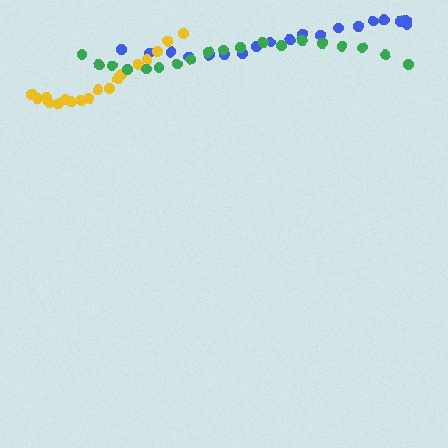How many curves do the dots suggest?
There are 3 distinct paths.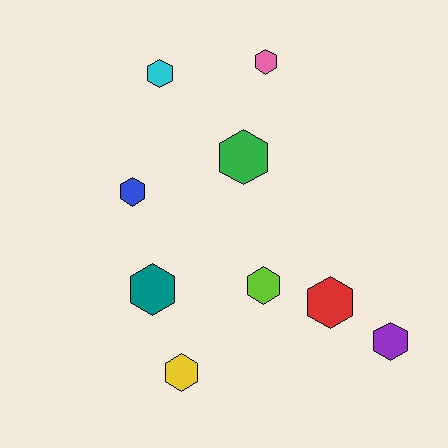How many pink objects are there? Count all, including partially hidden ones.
There is 1 pink object.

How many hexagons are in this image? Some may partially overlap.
There are 9 hexagons.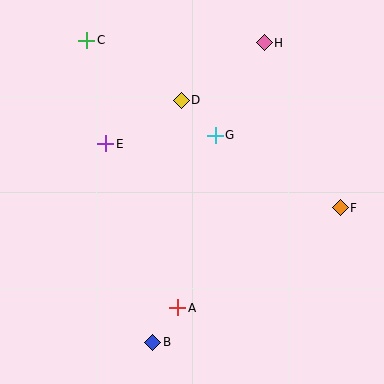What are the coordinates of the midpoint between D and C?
The midpoint between D and C is at (134, 70).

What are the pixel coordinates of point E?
Point E is at (106, 144).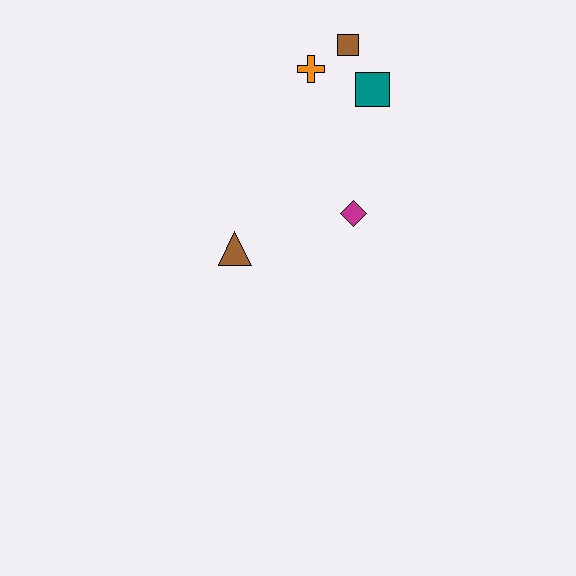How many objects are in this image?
There are 5 objects.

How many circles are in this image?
There are no circles.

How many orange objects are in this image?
There is 1 orange object.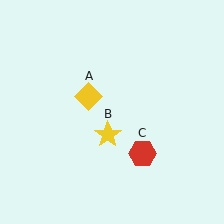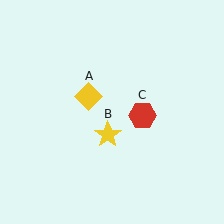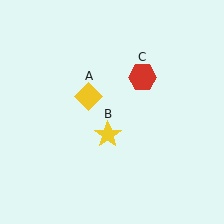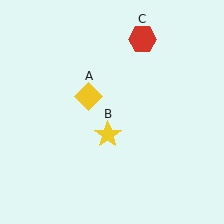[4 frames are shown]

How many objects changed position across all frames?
1 object changed position: red hexagon (object C).